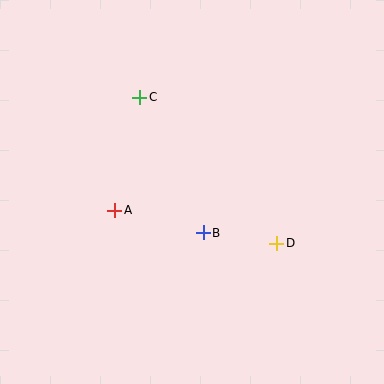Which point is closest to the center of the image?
Point B at (203, 233) is closest to the center.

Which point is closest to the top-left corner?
Point C is closest to the top-left corner.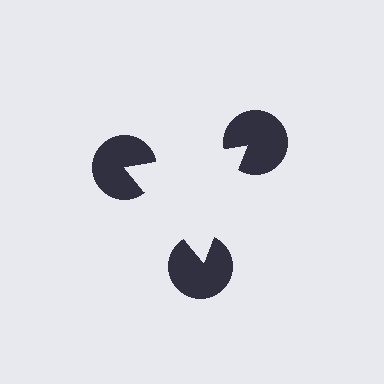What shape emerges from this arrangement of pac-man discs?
An illusory triangle — its edges are inferred from the aligned wedge cuts in the pac-man discs, not physically drawn.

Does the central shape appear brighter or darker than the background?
It typically appears slightly brighter than the background, even though no actual brightness change is drawn.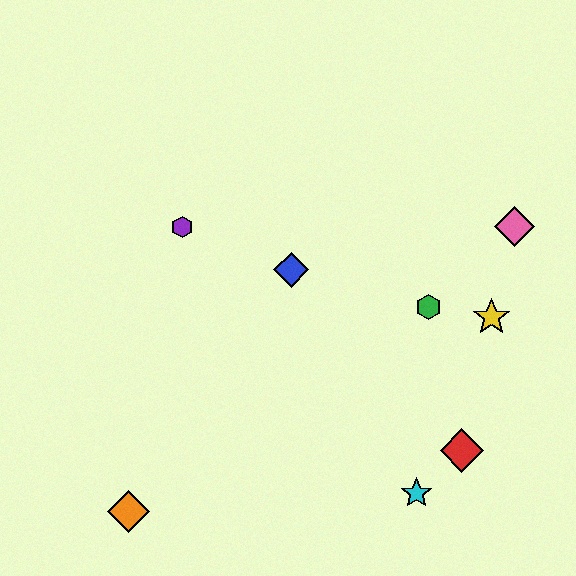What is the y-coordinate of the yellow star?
The yellow star is at y≈317.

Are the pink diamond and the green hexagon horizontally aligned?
No, the pink diamond is at y≈227 and the green hexagon is at y≈307.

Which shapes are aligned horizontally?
The purple hexagon, the pink diamond are aligned horizontally.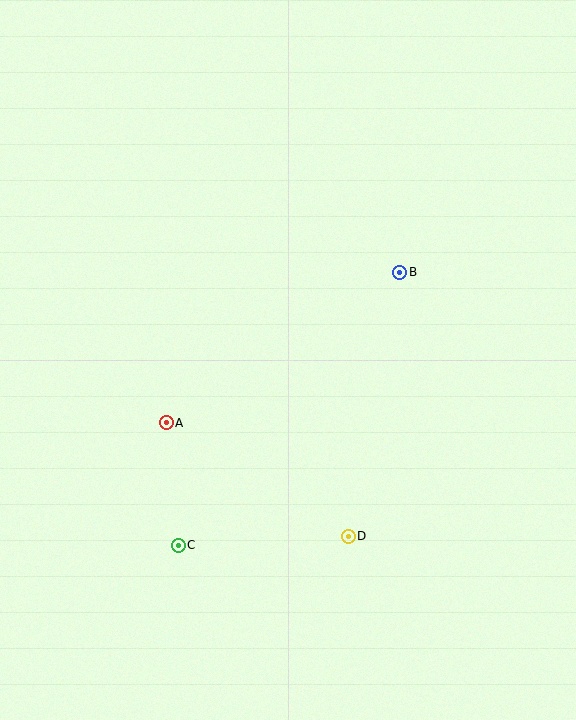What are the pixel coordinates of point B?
Point B is at (400, 272).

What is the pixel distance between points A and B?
The distance between A and B is 278 pixels.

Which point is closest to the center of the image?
Point A at (166, 423) is closest to the center.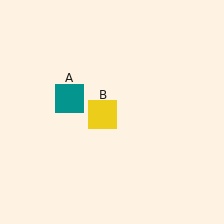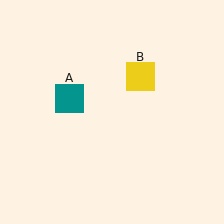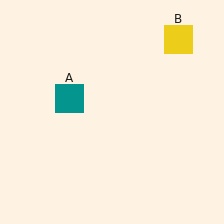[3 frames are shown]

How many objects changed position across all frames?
1 object changed position: yellow square (object B).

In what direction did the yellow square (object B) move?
The yellow square (object B) moved up and to the right.